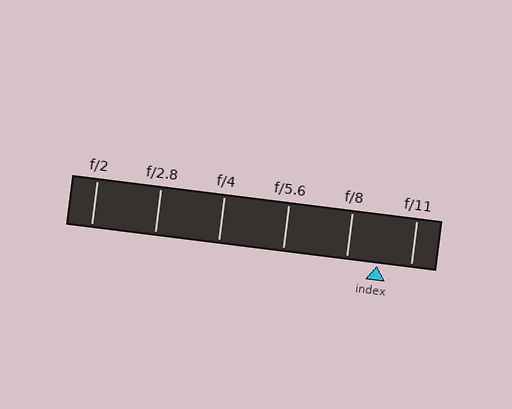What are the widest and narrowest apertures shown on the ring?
The widest aperture shown is f/2 and the narrowest is f/11.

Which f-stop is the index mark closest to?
The index mark is closest to f/8.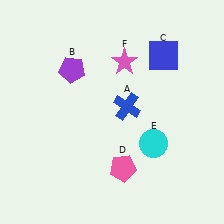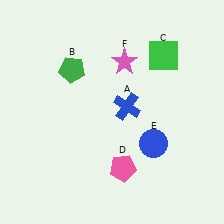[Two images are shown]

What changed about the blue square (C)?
In Image 1, C is blue. In Image 2, it changed to green.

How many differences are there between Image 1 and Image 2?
There are 3 differences between the two images.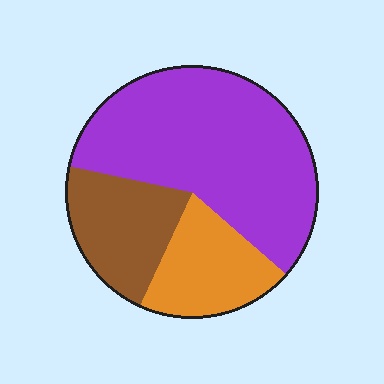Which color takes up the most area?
Purple, at roughly 60%.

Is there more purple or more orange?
Purple.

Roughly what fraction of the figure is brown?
Brown covers roughly 20% of the figure.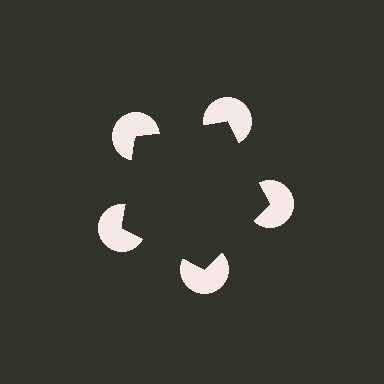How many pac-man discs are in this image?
There are 5 — one at each vertex of the illusory pentagon.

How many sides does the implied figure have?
5 sides.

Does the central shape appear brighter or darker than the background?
It typically appears slightly darker than the background, even though no actual brightness change is drawn.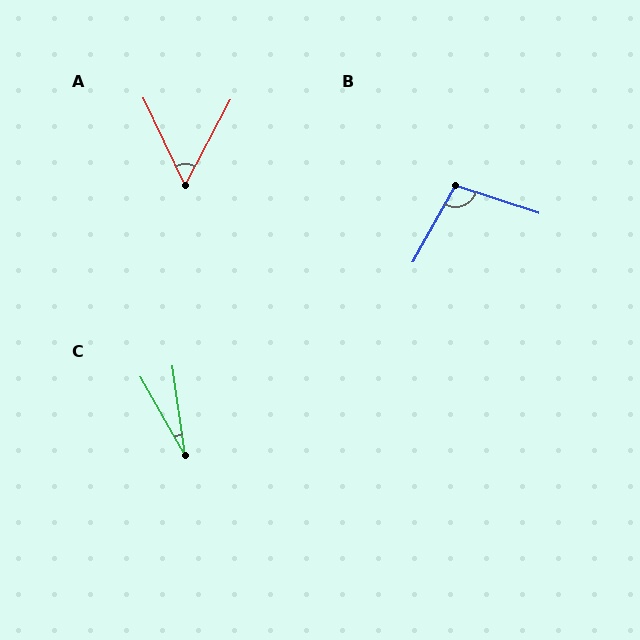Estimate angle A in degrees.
Approximately 53 degrees.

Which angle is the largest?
B, at approximately 101 degrees.